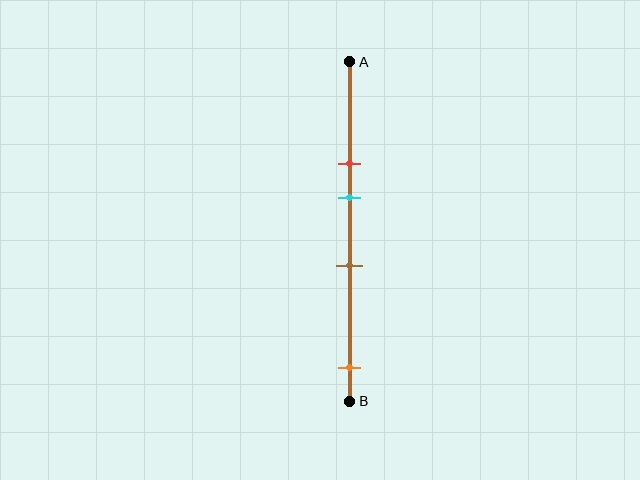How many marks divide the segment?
There are 4 marks dividing the segment.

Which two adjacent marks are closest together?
The red and cyan marks are the closest adjacent pair.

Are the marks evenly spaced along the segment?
No, the marks are not evenly spaced.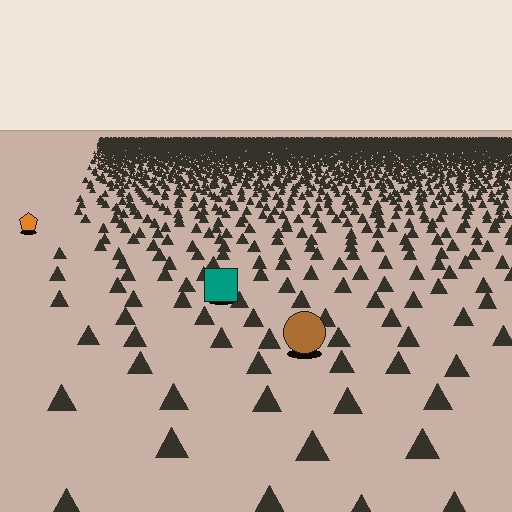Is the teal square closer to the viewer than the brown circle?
No. The brown circle is closer — you can tell from the texture gradient: the ground texture is coarser near it.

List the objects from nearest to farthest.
From nearest to farthest: the brown circle, the teal square, the orange pentagon.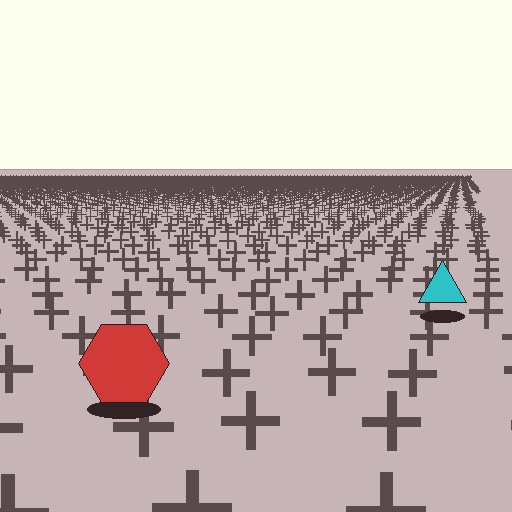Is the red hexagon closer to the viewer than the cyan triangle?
Yes. The red hexagon is closer — you can tell from the texture gradient: the ground texture is coarser near it.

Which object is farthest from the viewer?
The cyan triangle is farthest from the viewer. It appears smaller and the ground texture around it is denser.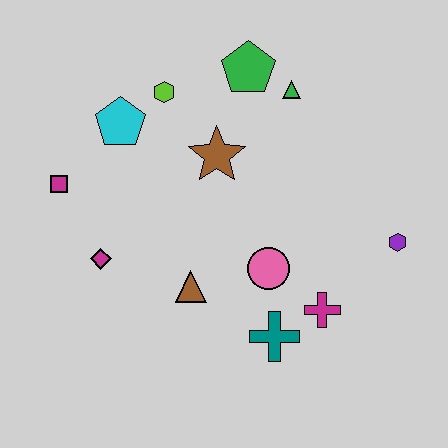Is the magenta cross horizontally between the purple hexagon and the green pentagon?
Yes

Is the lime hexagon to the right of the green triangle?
No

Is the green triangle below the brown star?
No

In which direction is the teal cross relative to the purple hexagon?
The teal cross is to the left of the purple hexagon.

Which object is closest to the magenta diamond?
The magenta square is closest to the magenta diamond.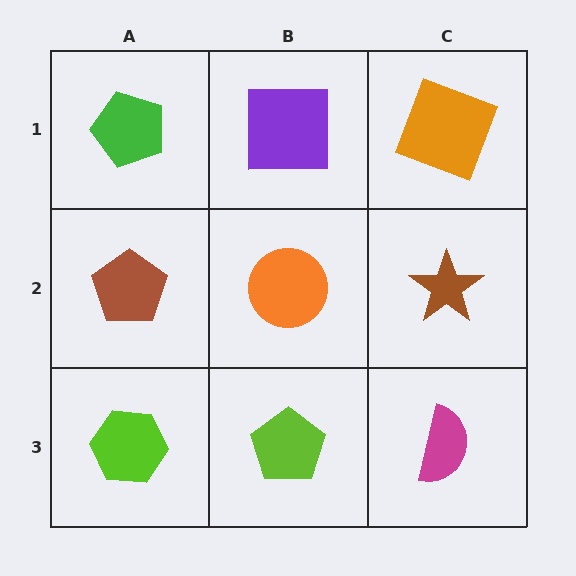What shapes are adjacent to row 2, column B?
A purple square (row 1, column B), a lime pentagon (row 3, column B), a brown pentagon (row 2, column A), a brown star (row 2, column C).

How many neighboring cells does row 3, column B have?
3.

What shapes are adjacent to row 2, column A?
A green pentagon (row 1, column A), a lime hexagon (row 3, column A), an orange circle (row 2, column B).